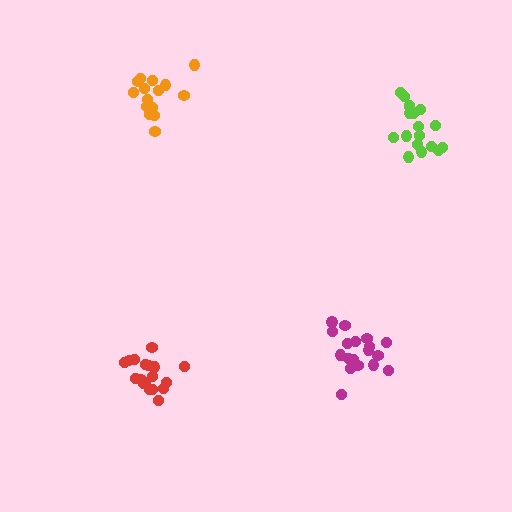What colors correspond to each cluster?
The clusters are colored: lime, orange, red, magenta.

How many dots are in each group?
Group 1: 18 dots, Group 2: 15 dots, Group 3: 18 dots, Group 4: 18 dots (69 total).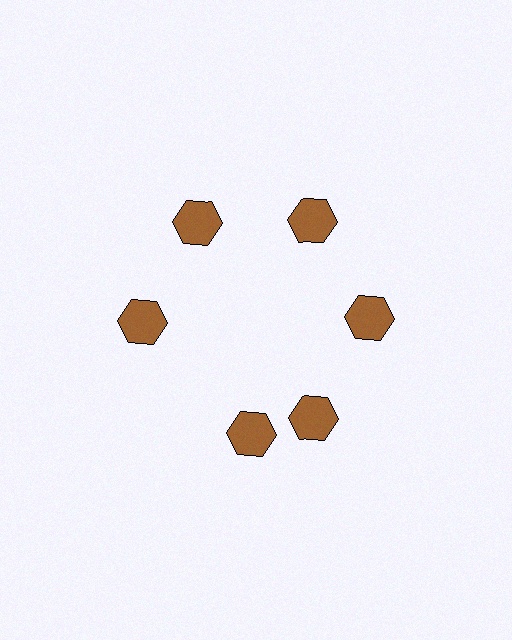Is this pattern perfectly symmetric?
No. The 6 brown hexagons are arranged in a ring, but one element near the 7 o'clock position is rotated out of alignment along the ring, breaking the 6-fold rotational symmetry.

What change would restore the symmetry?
The symmetry would be restored by rotating it back into even spacing with its neighbors so that all 6 hexagons sit at equal angles and equal distance from the center.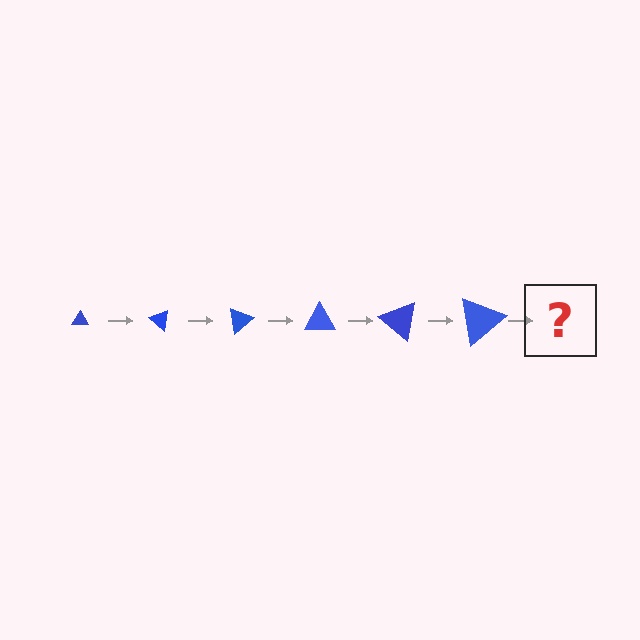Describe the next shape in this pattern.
It should be a triangle, larger than the previous one and rotated 240 degrees from the start.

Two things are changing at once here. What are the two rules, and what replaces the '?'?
The two rules are that the triangle grows larger each step and it rotates 40 degrees each step. The '?' should be a triangle, larger than the previous one and rotated 240 degrees from the start.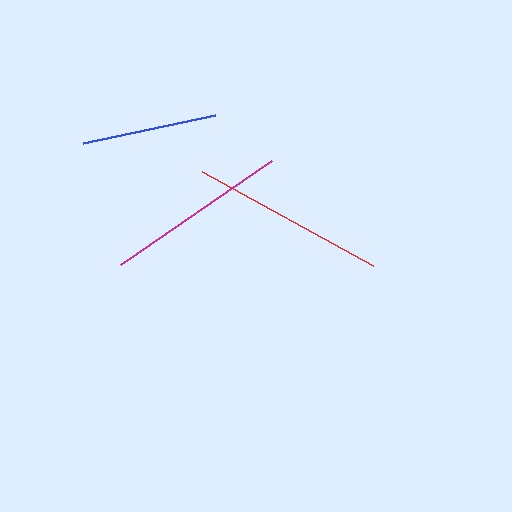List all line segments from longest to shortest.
From longest to shortest: red, magenta, blue.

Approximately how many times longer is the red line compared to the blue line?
The red line is approximately 1.5 times the length of the blue line.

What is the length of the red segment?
The red segment is approximately 195 pixels long.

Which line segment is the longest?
The red line is the longest at approximately 195 pixels.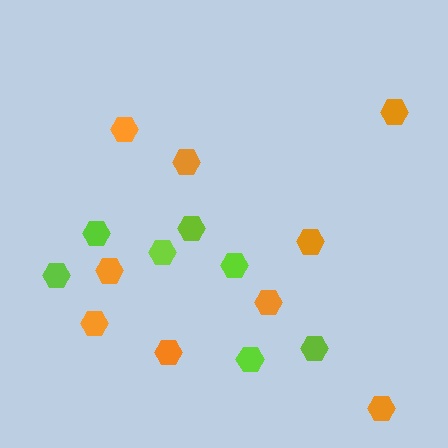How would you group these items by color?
There are 2 groups: one group of orange hexagons (9) and one group of lime hexagons (7).